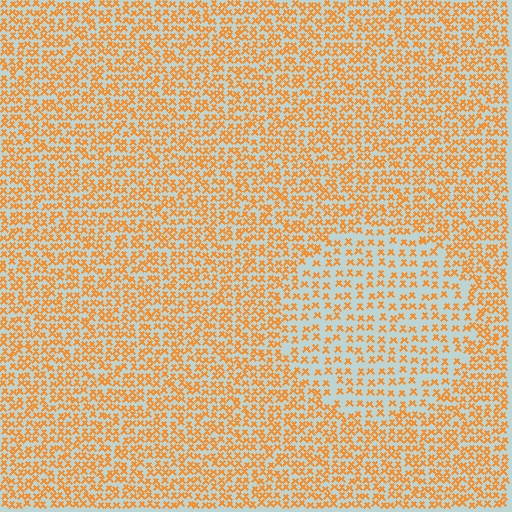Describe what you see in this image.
The image contains small orange elements arranged at two different densities. A circle-shaped region is visible where the elements are less densely packed than the surrounding area.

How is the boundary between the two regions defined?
The boundary is defined by a change in element density (approximately 1.8x ratio). All elements are the same color, size, and shape.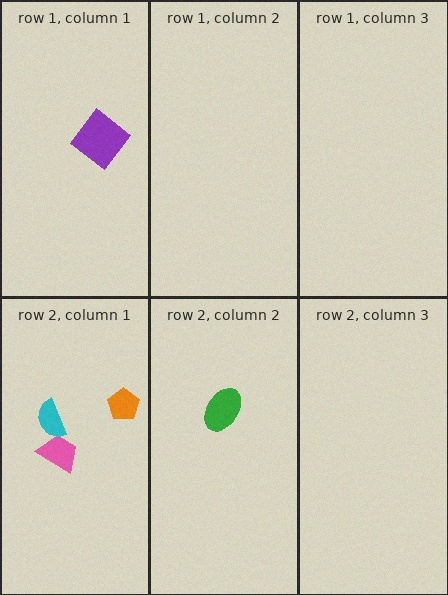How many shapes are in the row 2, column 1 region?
3.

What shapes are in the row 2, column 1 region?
The orange pentagon, the pink trapezoid, the cyan semicircle.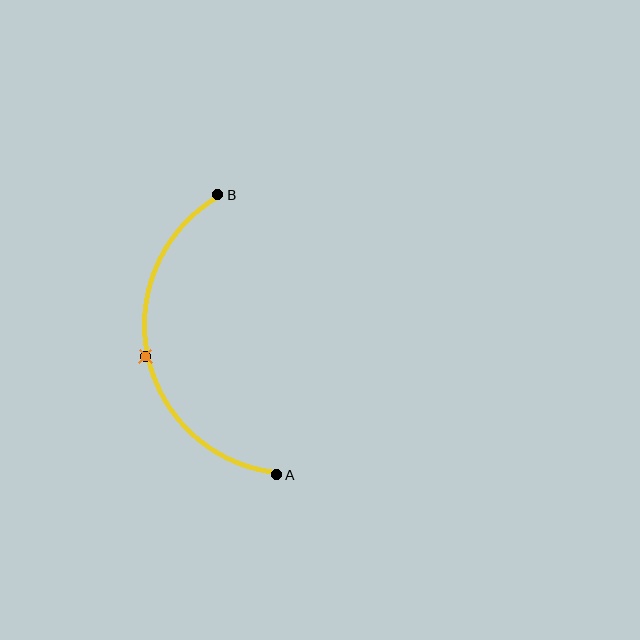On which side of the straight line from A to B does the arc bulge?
The arc bulges to the left of the straight line connecting A and B.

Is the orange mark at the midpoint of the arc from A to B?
Yes. The orange mark lies on the arc at equal arc-length from both A and B — it is the arc midpoint.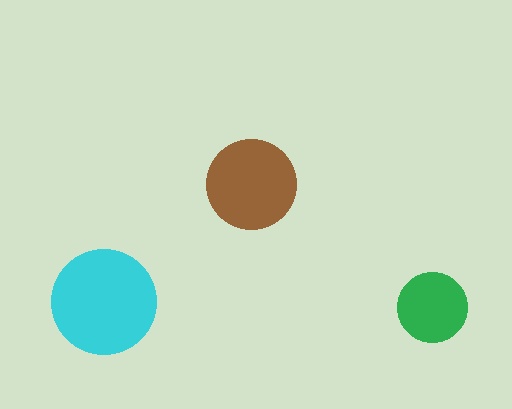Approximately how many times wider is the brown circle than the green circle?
About 1.5 times wider.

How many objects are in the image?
There are 3 objects in the image.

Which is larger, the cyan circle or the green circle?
The cyan one.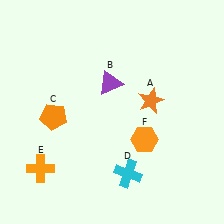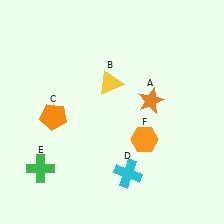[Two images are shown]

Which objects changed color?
B changed from purple to yellow. E changed from orange to green.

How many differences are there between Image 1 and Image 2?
There are 2 differences between the two images.